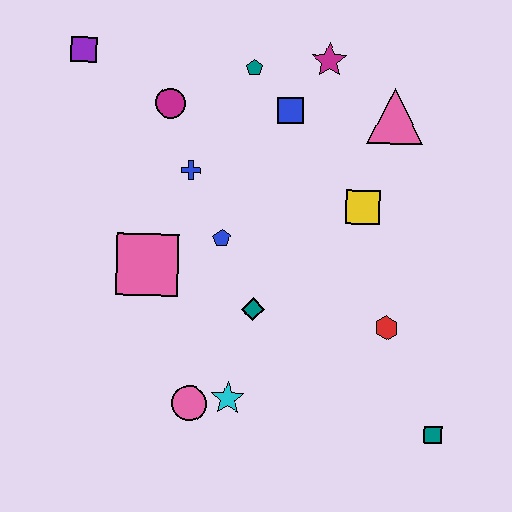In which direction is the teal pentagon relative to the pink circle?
The teal pentagon is above the pink circle.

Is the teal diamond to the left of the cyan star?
No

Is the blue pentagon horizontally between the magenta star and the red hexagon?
No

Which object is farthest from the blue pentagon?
The teal square is farthest from the blue pentagon.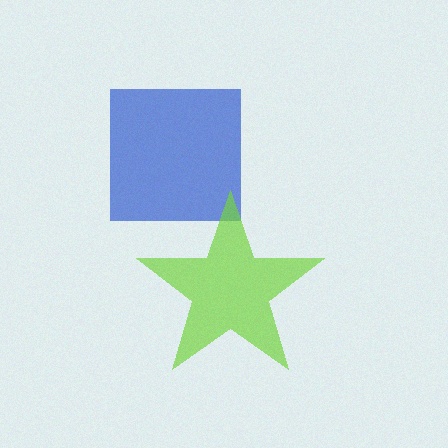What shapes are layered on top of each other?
The layered shapes are: a blue square, a lime star.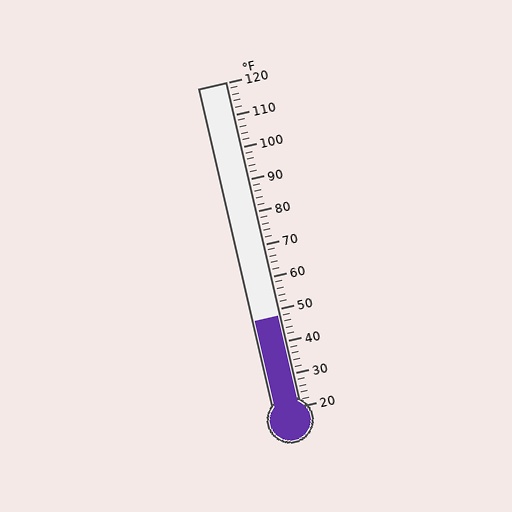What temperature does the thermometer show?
The thermometer shows approximately 48°F.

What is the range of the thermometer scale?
The thermometer scale ranges from 20°F to 120°F.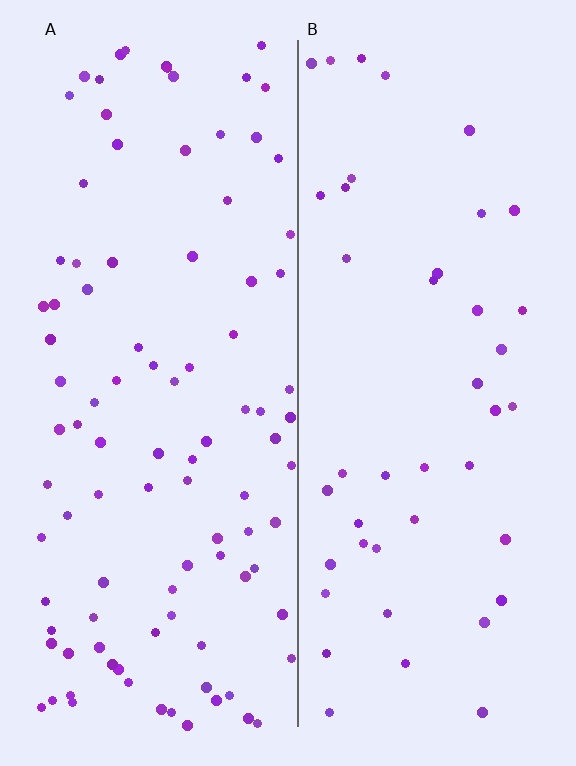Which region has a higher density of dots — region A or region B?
A (the left).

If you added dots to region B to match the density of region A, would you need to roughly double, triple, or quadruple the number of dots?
Approximately double.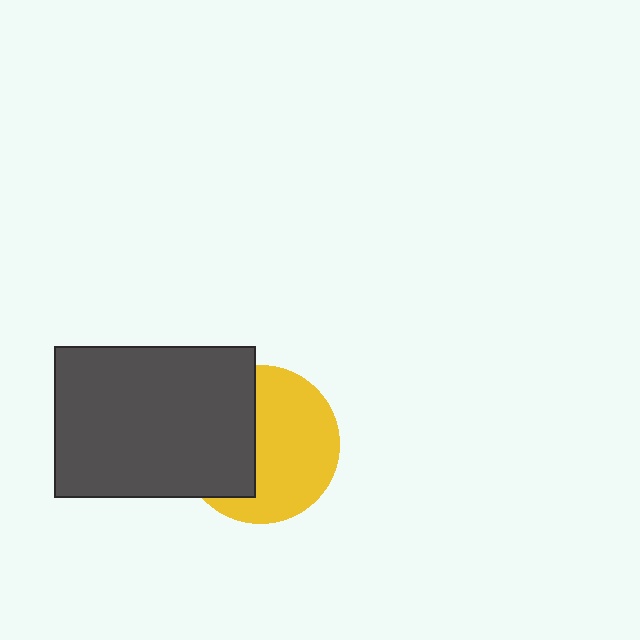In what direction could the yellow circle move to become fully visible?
The yellow circle could move right. That would shift it out from behind the dark gray rectangle entirely.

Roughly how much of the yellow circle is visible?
About half of it is visible (roughly 59%).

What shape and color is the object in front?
The object in front is a dark gray rectangle.